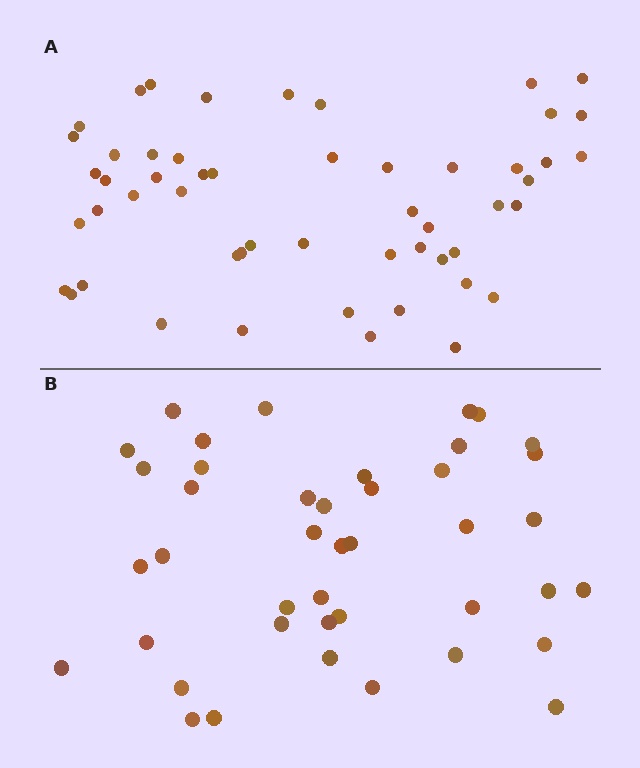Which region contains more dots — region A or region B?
Region A (the top region) has more dots.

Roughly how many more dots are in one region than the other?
Region A has roughly 12 or so more dots than region B.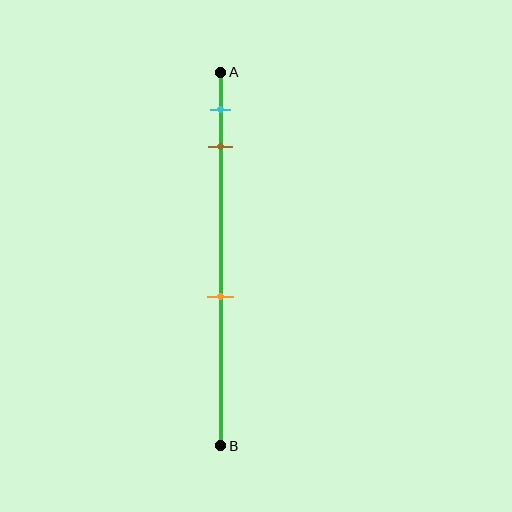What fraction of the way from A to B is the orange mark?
The orange mark is approximately 60% (0.6) of the way from A to B.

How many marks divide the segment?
There are 3 marks dividing the segment.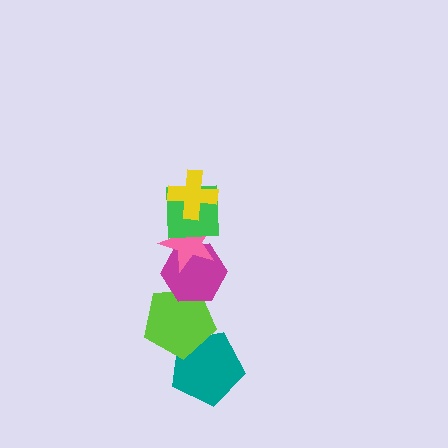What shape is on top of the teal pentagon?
The lime pentagon is on top of the teal pentagon.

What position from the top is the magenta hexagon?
The magenta hexagon is 4th from the top.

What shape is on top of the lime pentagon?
The magenta hexagon is on top of the lime pentagon.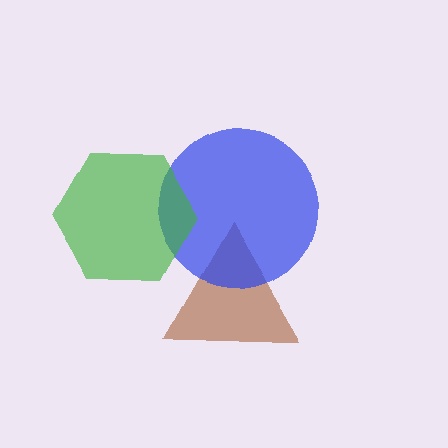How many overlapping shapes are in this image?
There are 3 overlapping shapes in the image.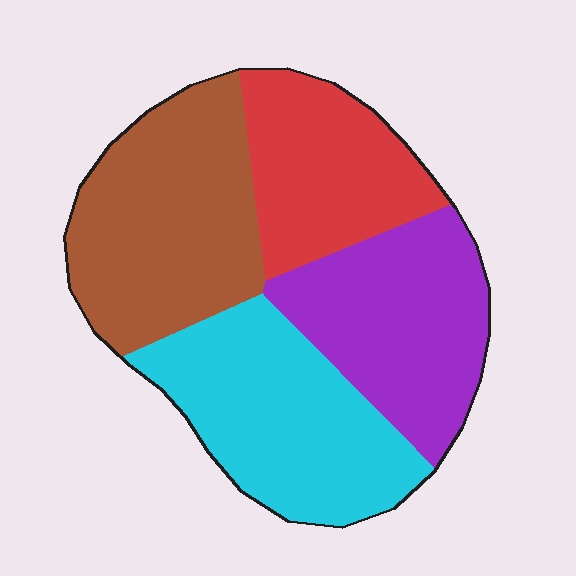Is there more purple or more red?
Purple.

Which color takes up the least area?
Red, at roughly 20%.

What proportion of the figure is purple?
Purple takes up about one quarter (1/4) of the figure.